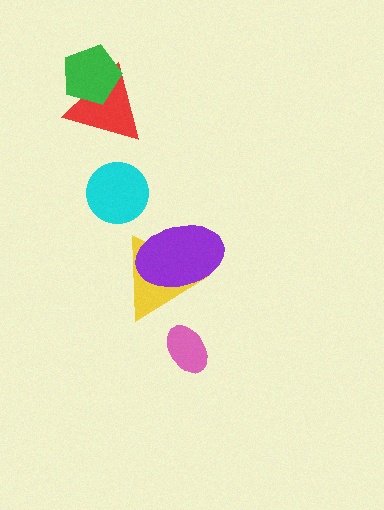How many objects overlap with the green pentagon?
1 object overlaps with the green pentagon.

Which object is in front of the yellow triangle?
The purple ellipse is in front of the yellow triangle.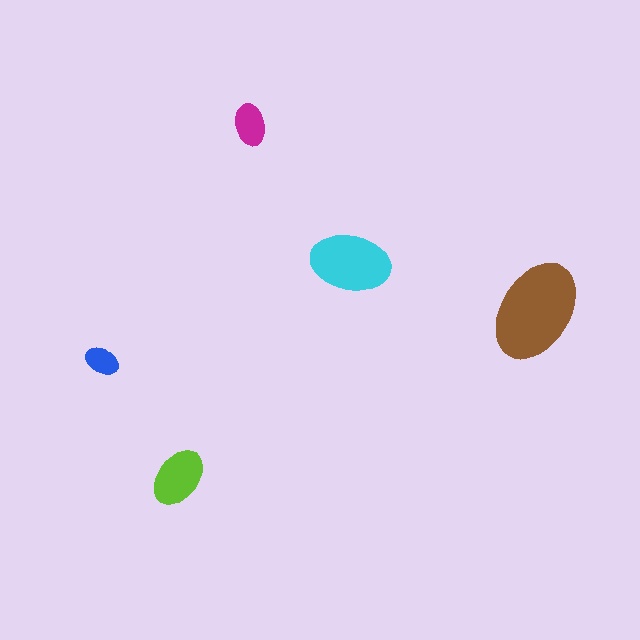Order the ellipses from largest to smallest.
the brown one, the cyan one, the lime one, the magenta one, the blue one.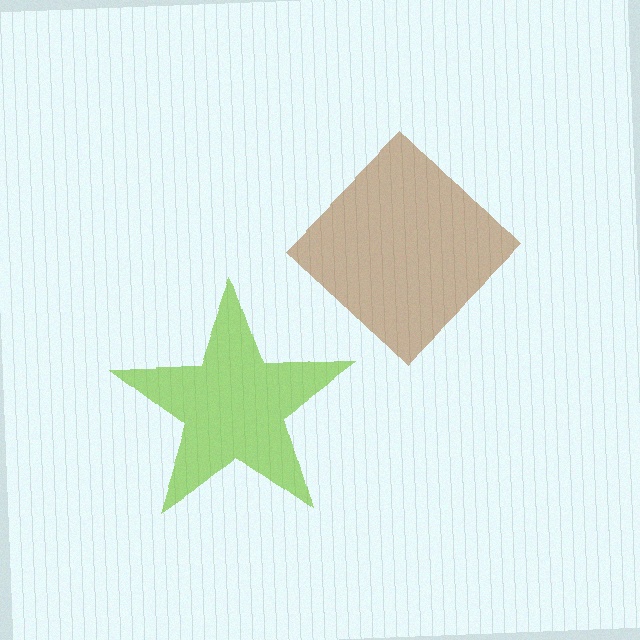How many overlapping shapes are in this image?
There are 2 overlapping shapes in the image.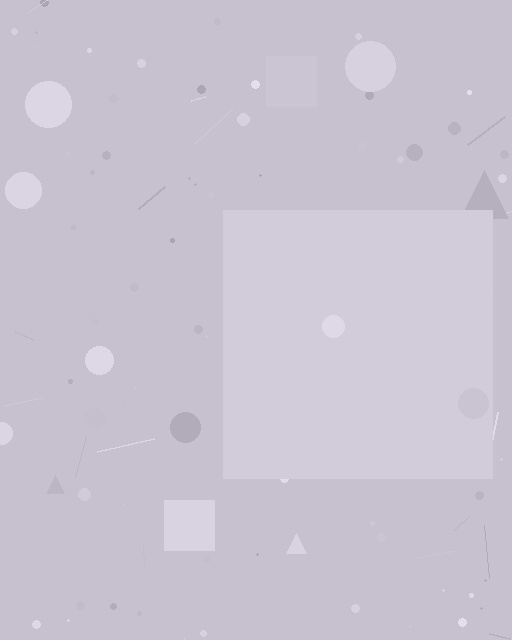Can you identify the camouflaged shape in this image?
The camouflaged shape is a square.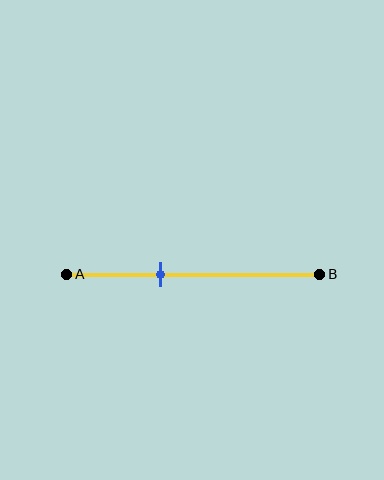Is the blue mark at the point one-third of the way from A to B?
No, the mark is at about 35% from A, not at the 33% one-third point.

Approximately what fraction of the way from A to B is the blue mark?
The blue mark is approximately 35% of the way from A to B.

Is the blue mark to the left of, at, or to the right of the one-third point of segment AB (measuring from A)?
The blue mark is to the right of the one-third point of segment AB.